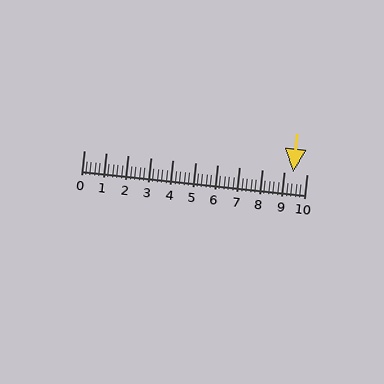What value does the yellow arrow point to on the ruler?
The yellow arrow points to approximately 9.4.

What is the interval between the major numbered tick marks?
The major tick marks are spaced 1 units apart.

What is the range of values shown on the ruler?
The ruler shows values from 0 to 10.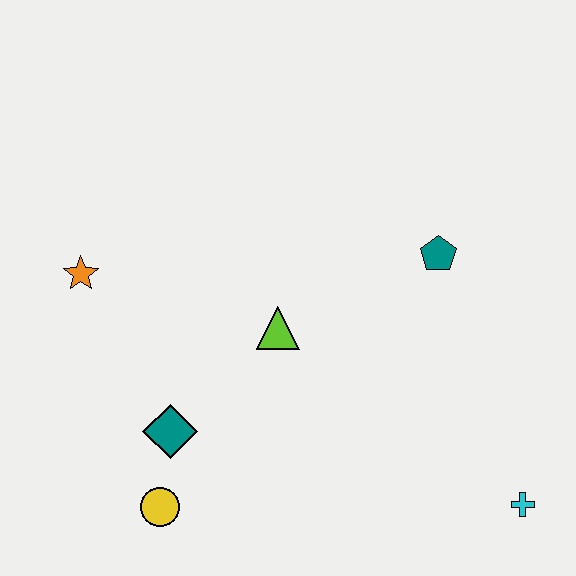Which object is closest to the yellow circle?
The teal diamond is closest to the yellow circle.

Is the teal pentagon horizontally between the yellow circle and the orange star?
No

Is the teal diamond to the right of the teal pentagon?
No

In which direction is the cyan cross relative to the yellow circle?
The cyan cross is to the right of the yellow circle.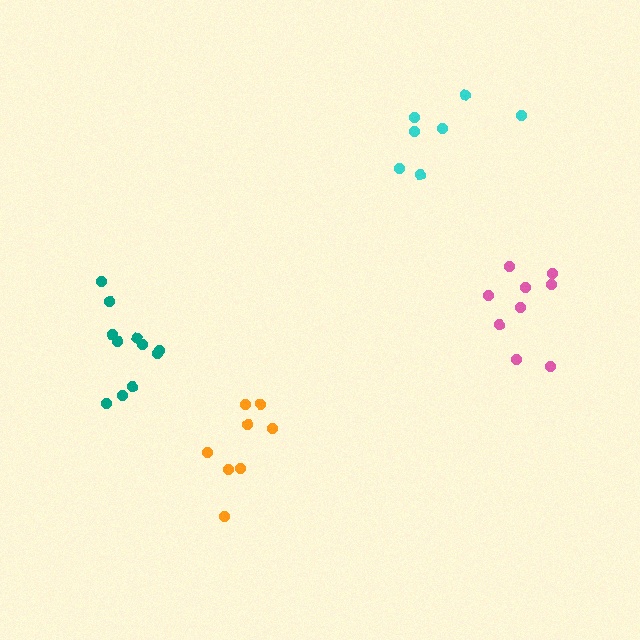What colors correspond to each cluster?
The clusters are colored: orange, teal, pink, cyan.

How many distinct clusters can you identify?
There are 4 distinct clusters.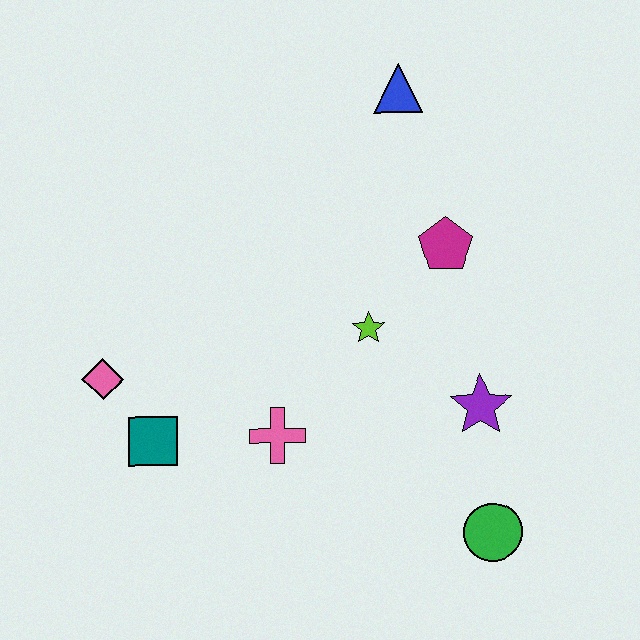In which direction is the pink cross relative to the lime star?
The pink cross is below the lime star.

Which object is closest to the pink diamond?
The teal square is closest to the pink diamond.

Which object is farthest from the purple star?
The pink diamond is farthest from the purple star.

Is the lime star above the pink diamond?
Yes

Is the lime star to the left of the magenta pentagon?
Yes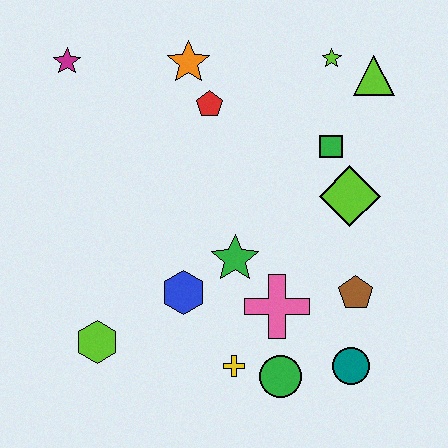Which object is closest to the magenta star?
The orange star is closest to the magenta star.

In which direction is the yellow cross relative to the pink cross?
The yellow cross is below the pink cross.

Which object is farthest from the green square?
The lime hexagon is farthest from the green square.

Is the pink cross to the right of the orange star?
Yes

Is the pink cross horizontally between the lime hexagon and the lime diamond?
Yes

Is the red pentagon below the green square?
No